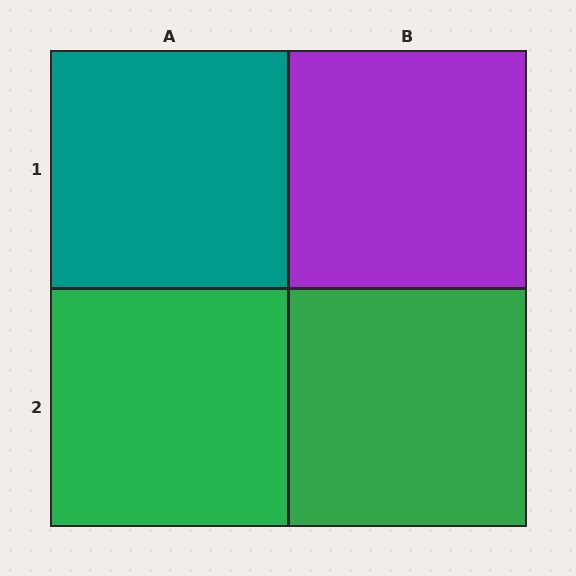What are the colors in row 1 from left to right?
Teal, purple.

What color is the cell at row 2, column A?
Green.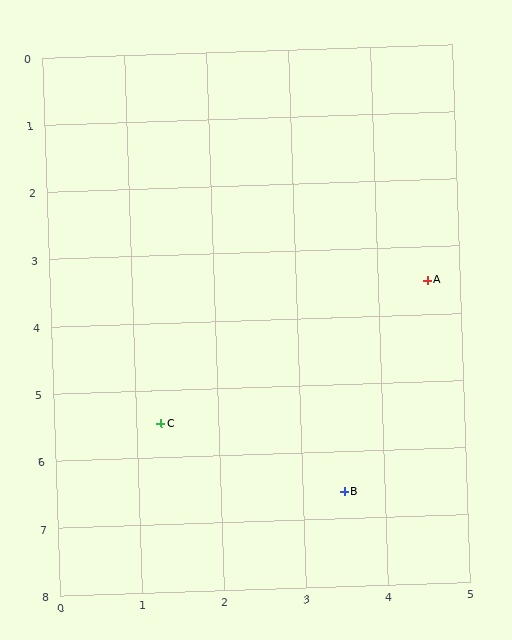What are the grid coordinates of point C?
Point C is at approximately (1.3, 5.5).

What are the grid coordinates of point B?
Point B is at approximately (3.5, 6.6).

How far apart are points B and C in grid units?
Points B and C are about 2.5 grid units apart.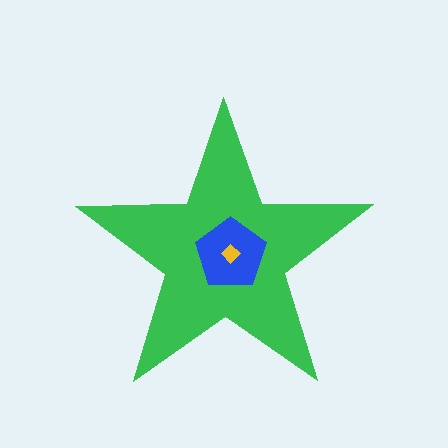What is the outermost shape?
The green star.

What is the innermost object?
The yellow diamond.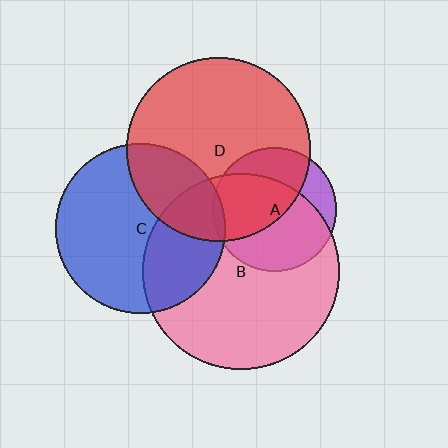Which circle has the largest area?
Circle B (pink).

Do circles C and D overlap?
Yes.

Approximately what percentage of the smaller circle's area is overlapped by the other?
Approximately 30%.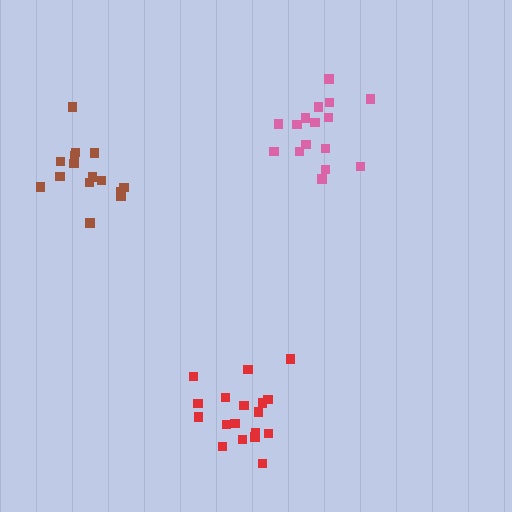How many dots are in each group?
Group 1: 16 dots, Group 2: 18 dots, Group 3: 15 dots (49 total).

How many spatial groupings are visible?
There are 3 spatial groupings.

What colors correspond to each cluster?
The clusters are colored: pink, red, brown.